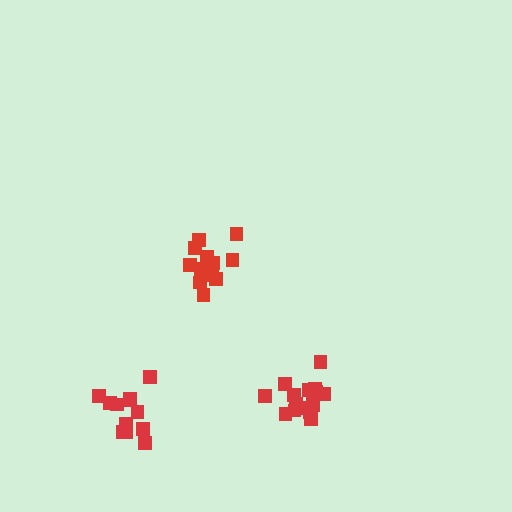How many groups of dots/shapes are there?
There are 3 groups.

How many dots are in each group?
Group 1: 16 dots, Group 2: 12 dots, Group 3: 12 dots (40 total).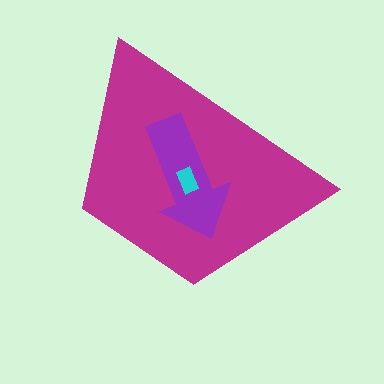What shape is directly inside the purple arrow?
The cyan rectangle.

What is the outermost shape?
The magenta trapezoid.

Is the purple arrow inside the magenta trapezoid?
Yes.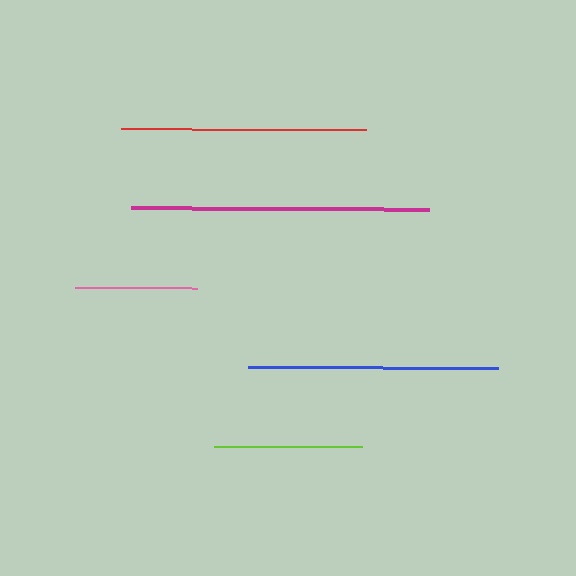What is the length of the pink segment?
The pink segment is approximately 122 pixels long.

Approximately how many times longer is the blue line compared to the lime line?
The blue line is approximately 1.7 times the length of the lime line.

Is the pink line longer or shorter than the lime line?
The lime line is longer than the pink line.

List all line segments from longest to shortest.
From longest to shortest: magenta, blue, red, lime, pink.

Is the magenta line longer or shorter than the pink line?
The magenta line is longer than the pink line.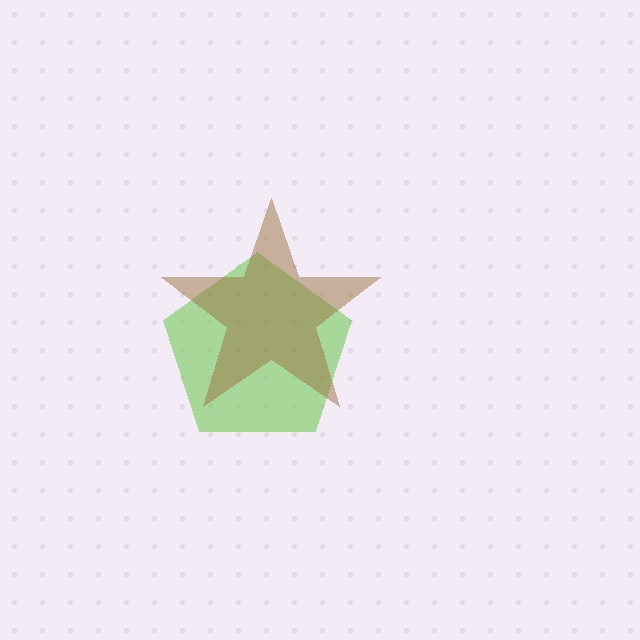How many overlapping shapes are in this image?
There are 2 overlapping shapes in the image.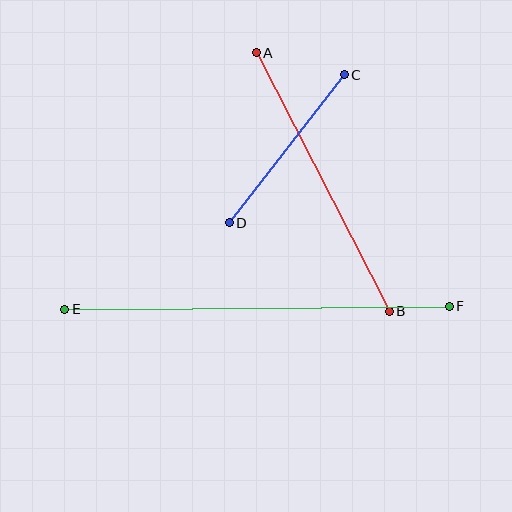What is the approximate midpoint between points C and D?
The midpoint is at approximately (287, 149) pixels.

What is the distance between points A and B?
The distance is approximately 291 pixels.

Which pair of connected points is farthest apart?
Points E and F are farthest apart.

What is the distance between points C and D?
The distance is approximately 188 pixels.